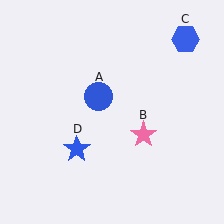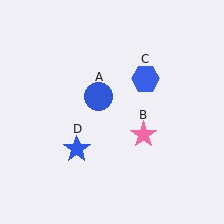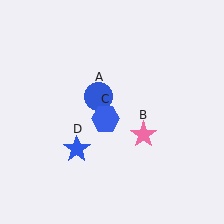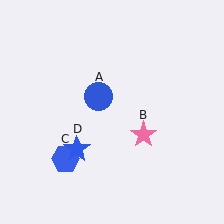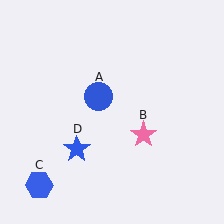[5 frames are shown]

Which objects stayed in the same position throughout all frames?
Blue circle (object A) and pink star (object B) and blue star (object D) remained stationary.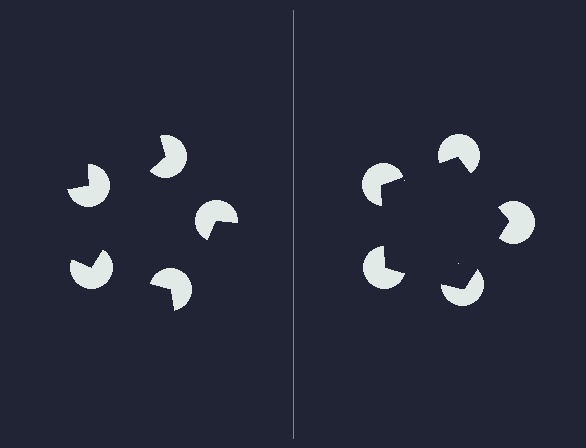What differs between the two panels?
The pac-man discs are positioned identically on both sides; only the wedge orientations differ. On the right they align to a pentagon; on the left they are misaligned.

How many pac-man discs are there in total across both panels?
10 — 5 on each side.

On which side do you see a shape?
An illusory pentagon appears on the right side. On the left side the wedge cuts are rotated, so no coherent shape forms.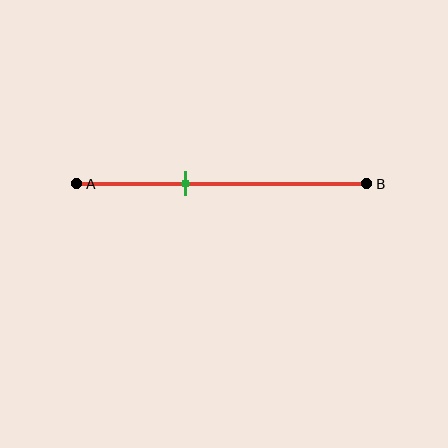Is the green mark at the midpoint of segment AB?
No, the mark is at about 40% from A, not at the 50% midpoint.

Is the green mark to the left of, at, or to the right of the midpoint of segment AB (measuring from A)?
The green mark is to the left of the midpoint of segment AB.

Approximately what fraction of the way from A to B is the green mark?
The green mark is approximately 40% of the way from A to B.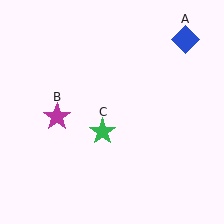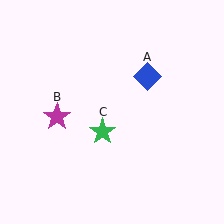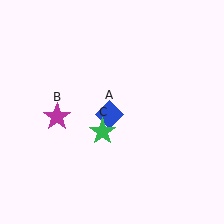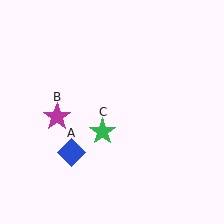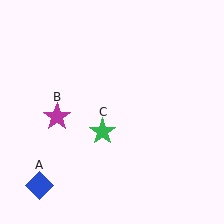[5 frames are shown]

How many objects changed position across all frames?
1 object changed position: blue diamond (object A).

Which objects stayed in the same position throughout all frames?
Magenta star (object B) and green star (object C) remained stationary.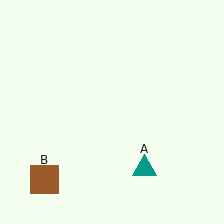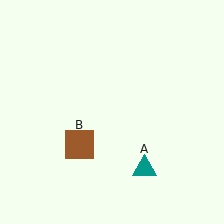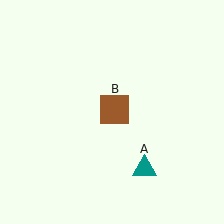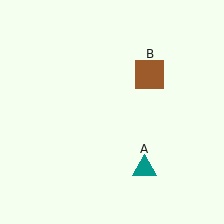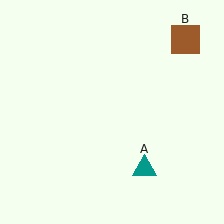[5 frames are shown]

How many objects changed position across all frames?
1 object changed position: brown square (object B).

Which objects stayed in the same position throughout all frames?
Teal triangle (object A) remained stationary.